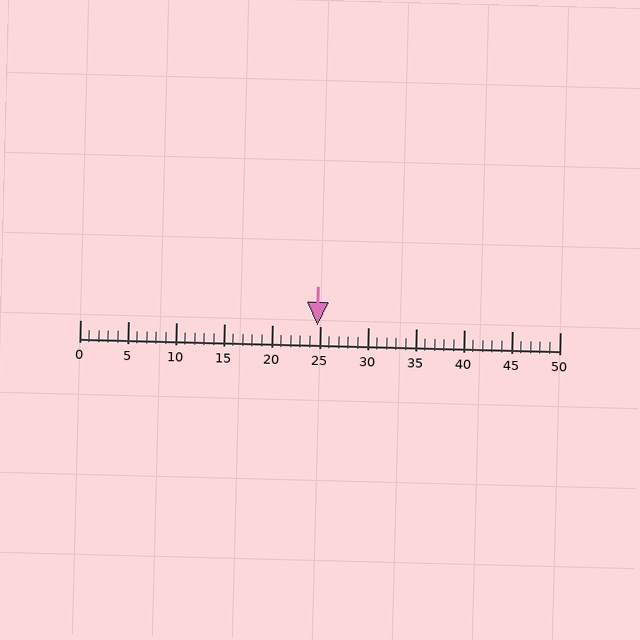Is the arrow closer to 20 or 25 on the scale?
The arrow is closer to 25.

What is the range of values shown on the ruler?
The ruler shows values from 0 to 50.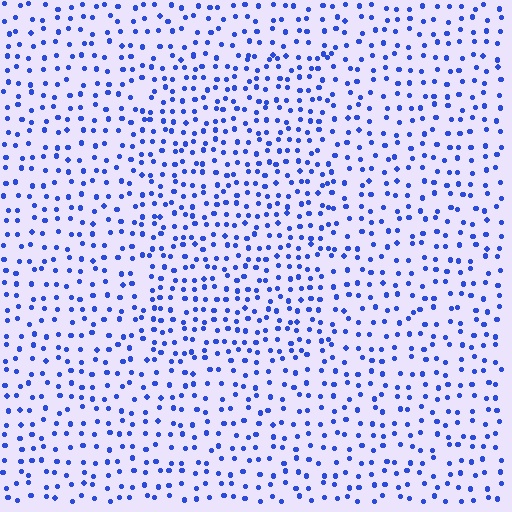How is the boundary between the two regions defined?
The boundary is defined by a change in element density (approximately 1.4x ratio). All elements are the same color, size, and shape.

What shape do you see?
I see a rectangle.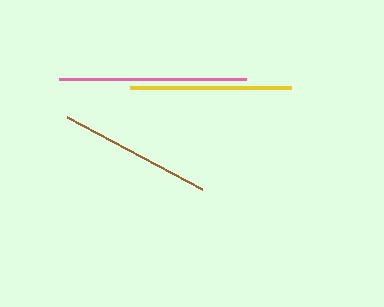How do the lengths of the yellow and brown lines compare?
The yellow and brown lines are approximately the same length.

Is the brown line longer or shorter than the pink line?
The pink line is longer than the brown line.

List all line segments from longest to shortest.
From longest to shortest: pink, yellow, brown.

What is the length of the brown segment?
The brown segment is approximately 152 pixels long.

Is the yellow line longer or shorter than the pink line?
The pink line is longer than the yellow line.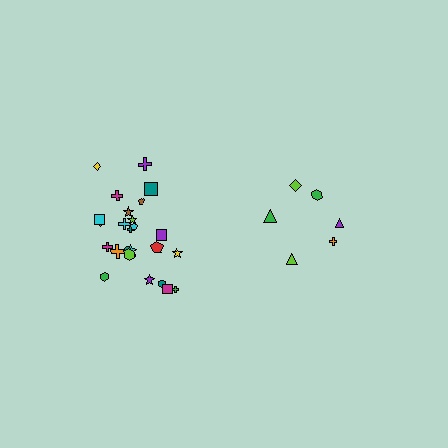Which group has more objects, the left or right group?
The left group.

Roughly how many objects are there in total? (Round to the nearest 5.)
Roughly 30 objects in total.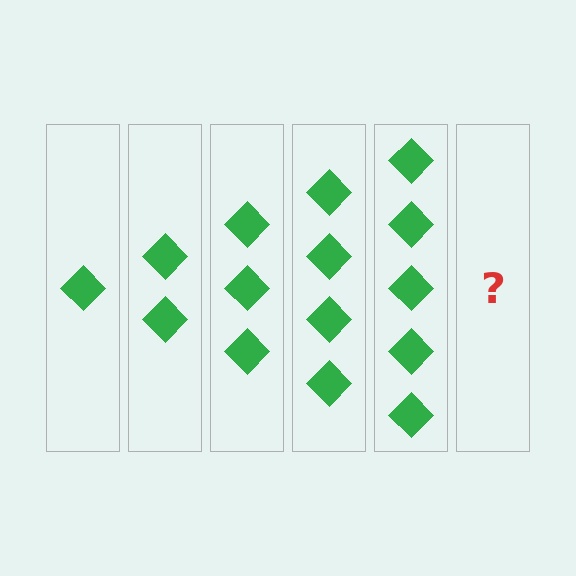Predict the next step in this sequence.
The next step is 6 diamonds.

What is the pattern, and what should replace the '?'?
The pattern is that each step adds one more diamond. The '?' should be 6 diamonds.